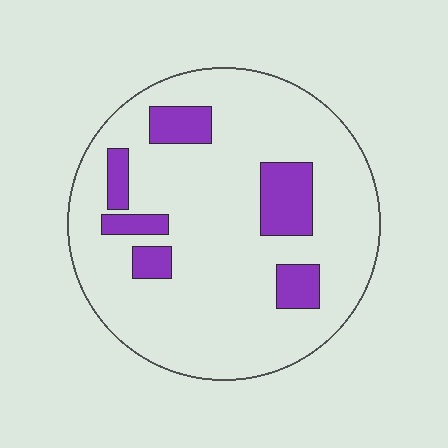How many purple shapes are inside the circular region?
6.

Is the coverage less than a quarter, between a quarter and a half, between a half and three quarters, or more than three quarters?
Less than a quarter.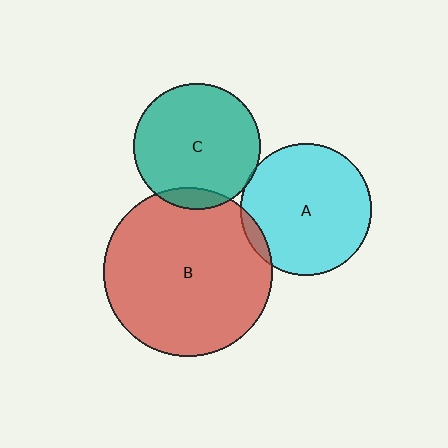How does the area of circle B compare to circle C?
Approximately 1.8 times.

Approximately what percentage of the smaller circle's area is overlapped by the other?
Approximately 10%.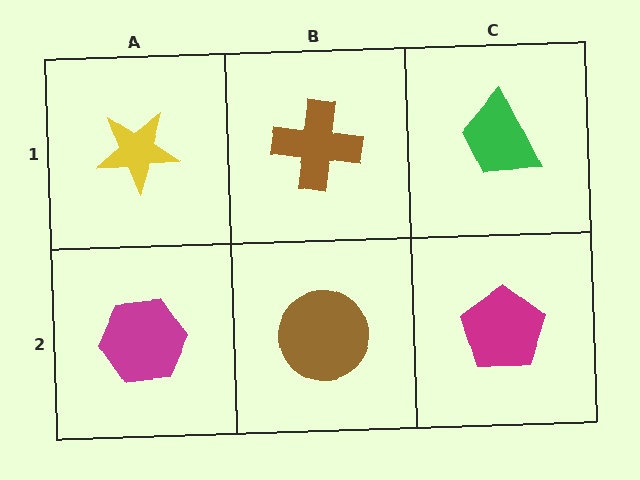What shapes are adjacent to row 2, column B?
A brown cross (row 1, column B), a magenta hexagon (row 2, column A), a magenta pentagon (row 2, column C).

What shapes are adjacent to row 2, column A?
A yellow star (row 1, column A), a brown circle (row 2, column B).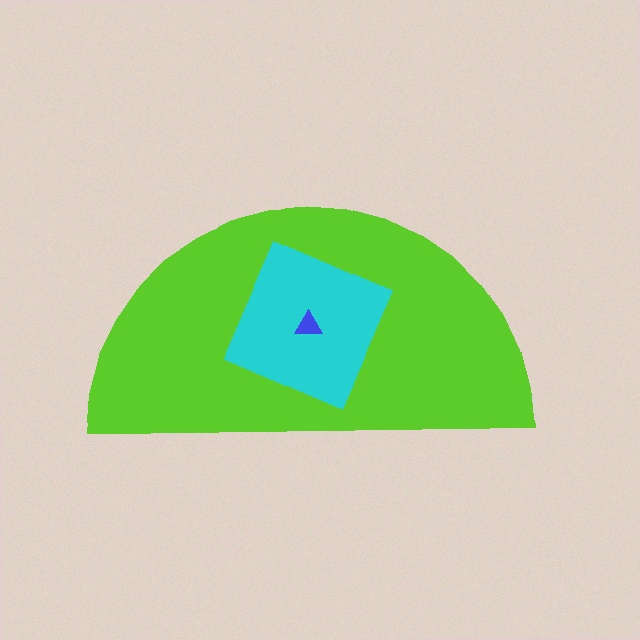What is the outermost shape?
The lime semicircle.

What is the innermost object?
The blue triangle.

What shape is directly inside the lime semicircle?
The cyan square.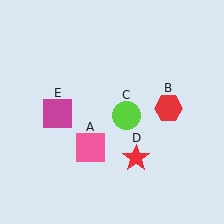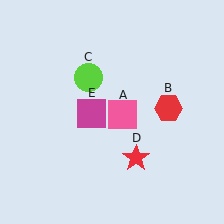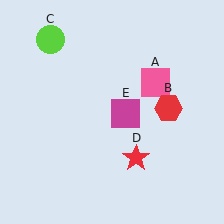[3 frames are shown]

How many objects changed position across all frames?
3 objects changed position: pink square (object A), lime circle (object C), magenta square (object E).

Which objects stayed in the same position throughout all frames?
Red hexagon (object B) and red star (object D) remained stationary.